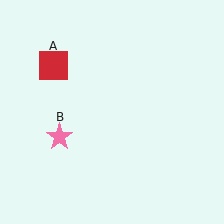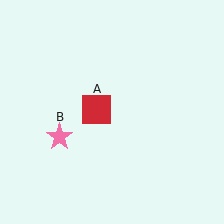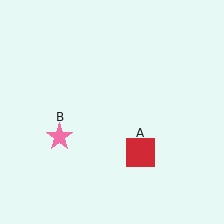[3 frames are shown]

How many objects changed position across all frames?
1 object changed position: red square (object A).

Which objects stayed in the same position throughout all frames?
Pink star (object B) remained stationary.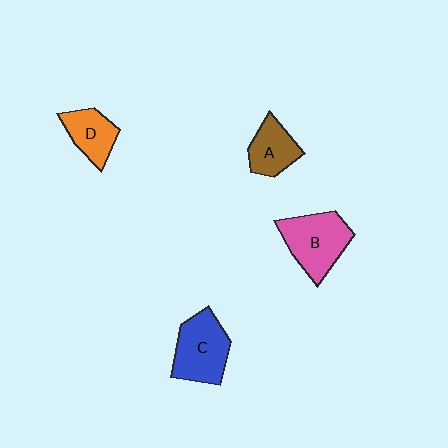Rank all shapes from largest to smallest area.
From largest to smallest: B (pink), C (blue), A (brown), D (orange).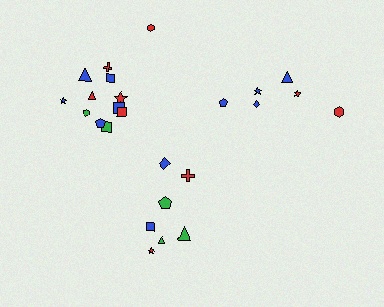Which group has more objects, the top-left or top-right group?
The top-left group.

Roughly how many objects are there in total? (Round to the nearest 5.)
Roughly 25 objects in total.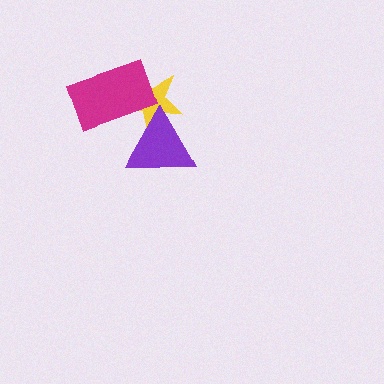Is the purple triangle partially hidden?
No, no other shape covers it.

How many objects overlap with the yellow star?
2 objects overlap with the yellow star.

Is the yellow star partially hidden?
Yes, it is partially covered by another shape.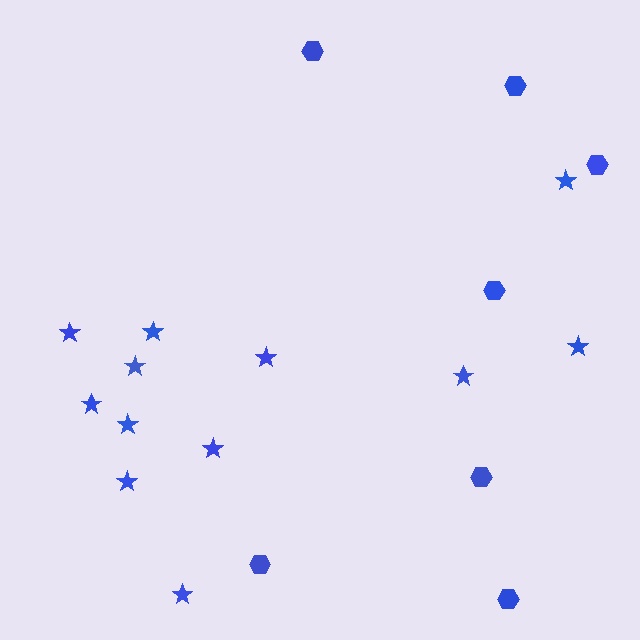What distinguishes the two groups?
There are 2 groups: one group of hexagons (7) and one group of stars (12).